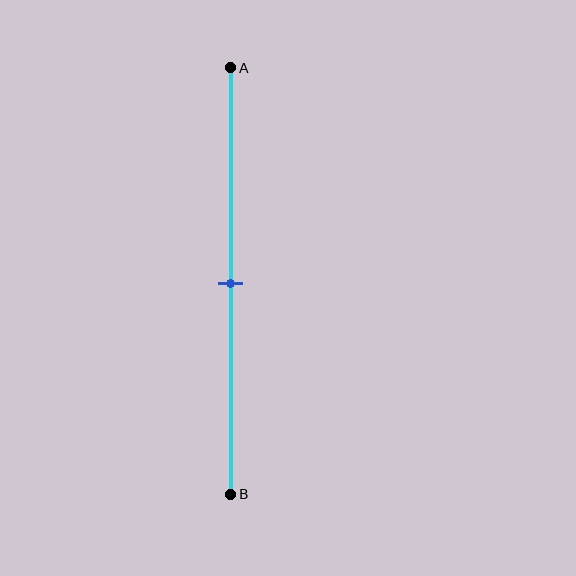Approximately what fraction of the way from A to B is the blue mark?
The blue mark is approximately 50% of the way from A to B.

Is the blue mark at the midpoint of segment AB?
Yes, the mark is approximately at the midpoint.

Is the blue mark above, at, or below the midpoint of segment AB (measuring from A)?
The blue mark is approximately at the midpoint of segment AB.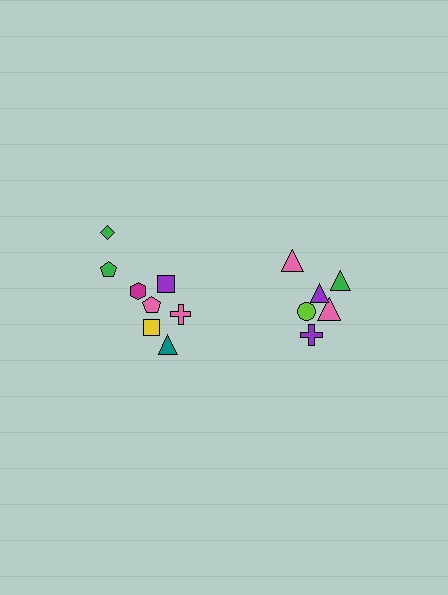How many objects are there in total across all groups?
There are 14 objects.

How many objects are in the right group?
There are 6 objects.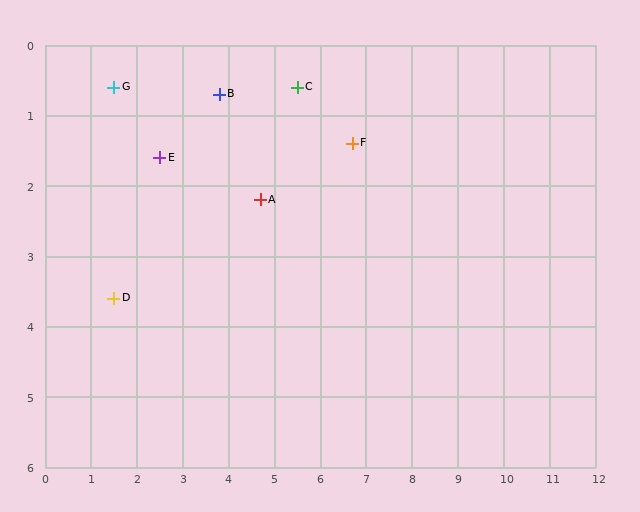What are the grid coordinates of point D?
Point D is at approximately (1.5, 3.6).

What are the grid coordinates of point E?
Point E is at approximately (2.5, 1.6).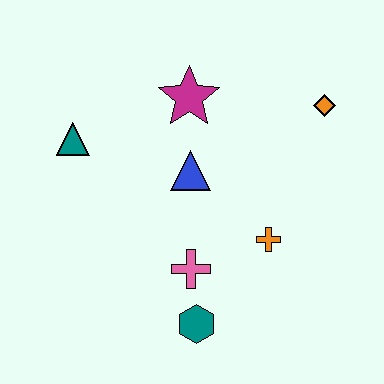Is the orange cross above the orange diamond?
No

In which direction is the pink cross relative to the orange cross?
The pink cross is to the left of the orange cross.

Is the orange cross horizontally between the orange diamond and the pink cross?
Yes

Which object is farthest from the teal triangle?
The orange diamond is farthest from the teal triangle.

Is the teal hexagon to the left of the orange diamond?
Yes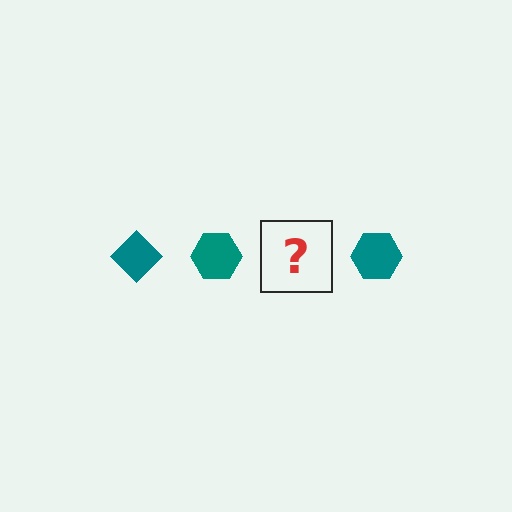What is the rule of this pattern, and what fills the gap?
The rule is that the pattern cycles through diamond, hexagon shapes in teal. The gap should be filled with a teal diamond.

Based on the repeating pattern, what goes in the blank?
The blank should be a teal diamond.